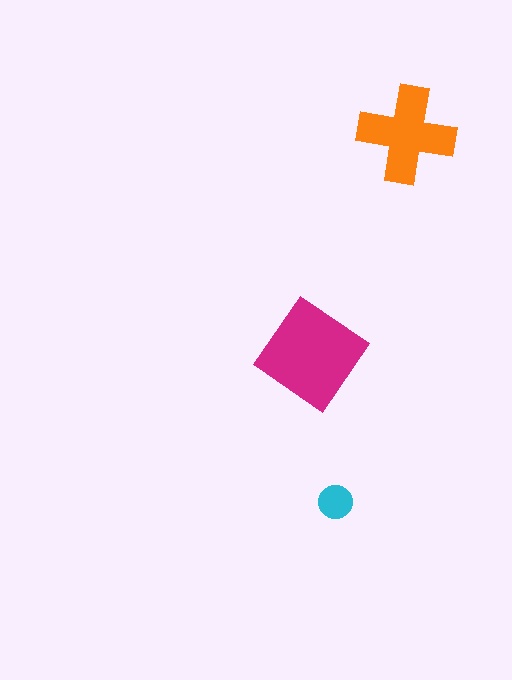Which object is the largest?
The magenta diamond.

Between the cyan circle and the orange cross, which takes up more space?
The orange cross.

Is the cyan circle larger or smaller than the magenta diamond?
Smaller.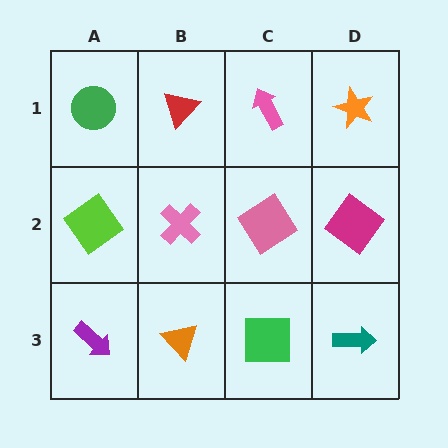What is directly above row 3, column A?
A lime diamond.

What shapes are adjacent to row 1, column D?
A magenta diamond (row 2, column D), a pink arrow (row 1, column C).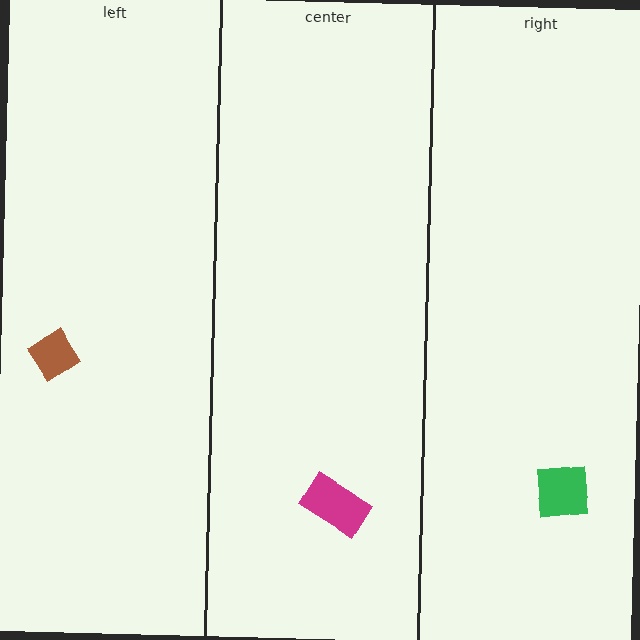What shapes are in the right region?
The green square.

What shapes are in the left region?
The brown diamond.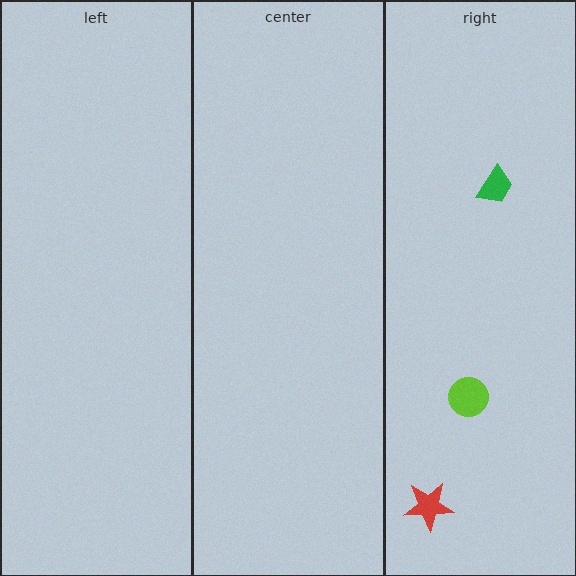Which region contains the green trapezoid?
The right region.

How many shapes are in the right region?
3.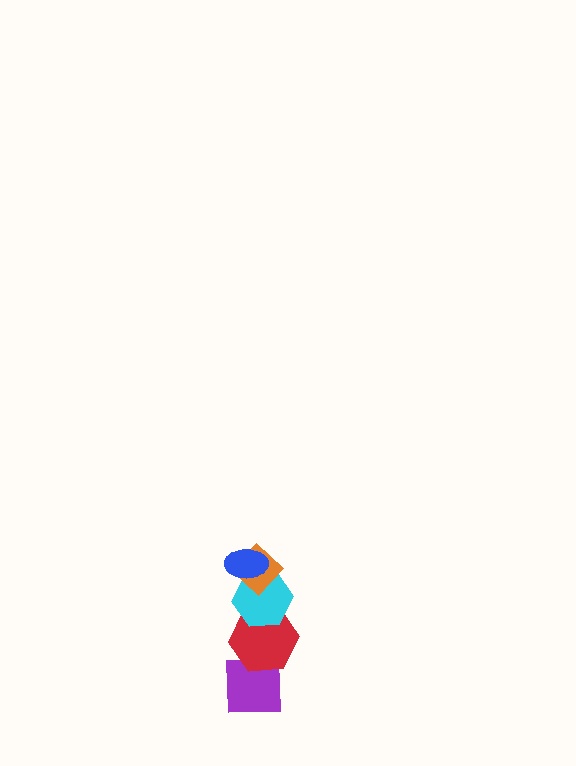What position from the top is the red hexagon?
The red hexagon is 4th from the top.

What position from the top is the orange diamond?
The orange diamond is 2nd from the top.